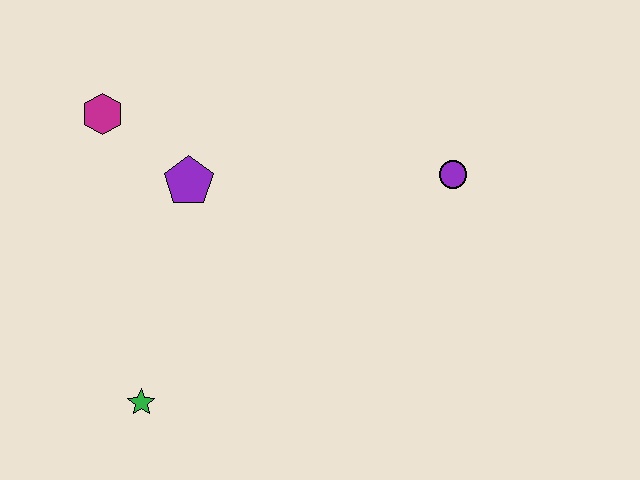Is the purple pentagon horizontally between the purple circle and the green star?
Yes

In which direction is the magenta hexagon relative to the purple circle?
The magenta hexagon is to the left of the purple circle.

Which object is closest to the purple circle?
The purple pentagon is closest to the purple circle.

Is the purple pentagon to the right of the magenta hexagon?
Yes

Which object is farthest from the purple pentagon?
The purple circle is farthest from the purple pentagon.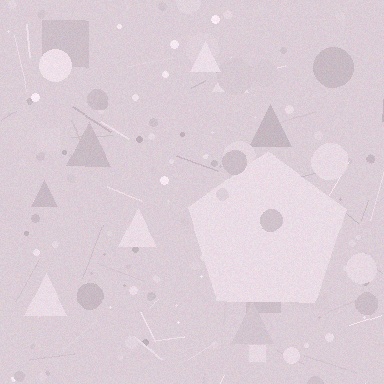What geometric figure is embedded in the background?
A pentagon is embedded in the background.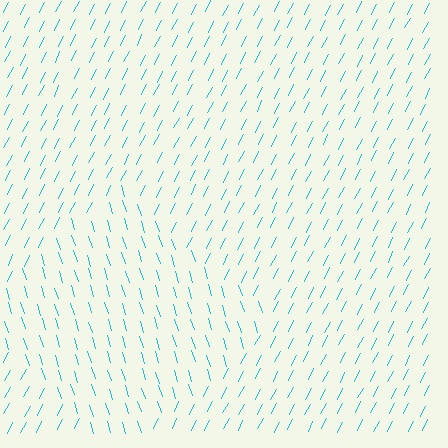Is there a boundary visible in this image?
Yes, there is a texture boundary formed by a change in line orientation.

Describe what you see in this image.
The image is filled with small cyan line segments. A diamond region in the image has lines oriented differently from the surrounding lines, creating a visible texture boundary.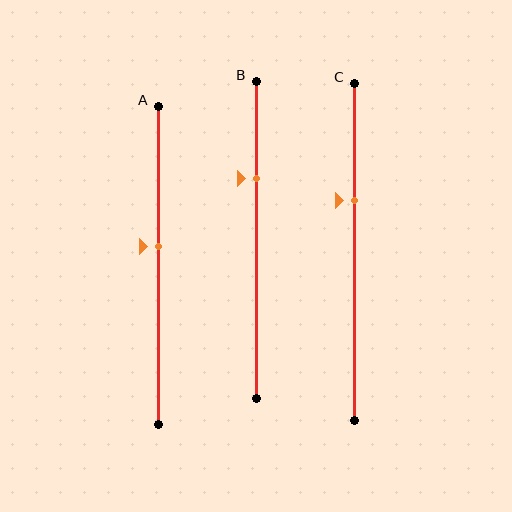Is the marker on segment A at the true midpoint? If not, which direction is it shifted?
No, the marker on segment A is shifted upward by about 6% of the segment length.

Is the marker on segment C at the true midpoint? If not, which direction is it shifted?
No, the marker on segment C is shifted upward by about 15% of the segment length.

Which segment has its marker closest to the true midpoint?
Segment A has its marker closest to the true midpoint.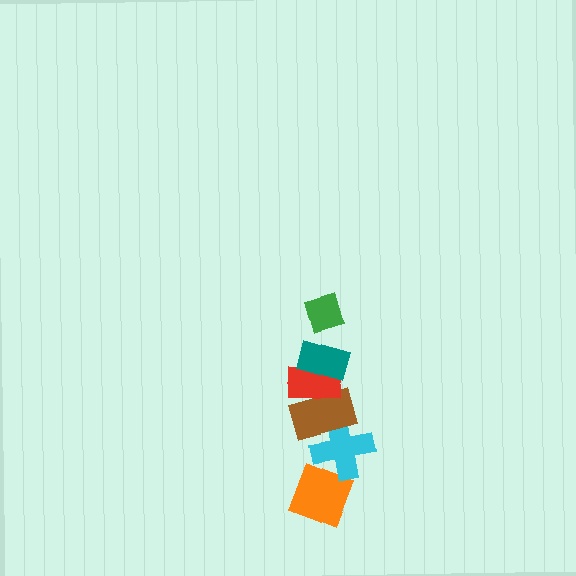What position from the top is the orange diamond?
The orange diamond is 6th from the top.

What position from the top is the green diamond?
The green diamond is 1st from the top.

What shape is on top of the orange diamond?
The cyan cross is on top of the orange diamond.